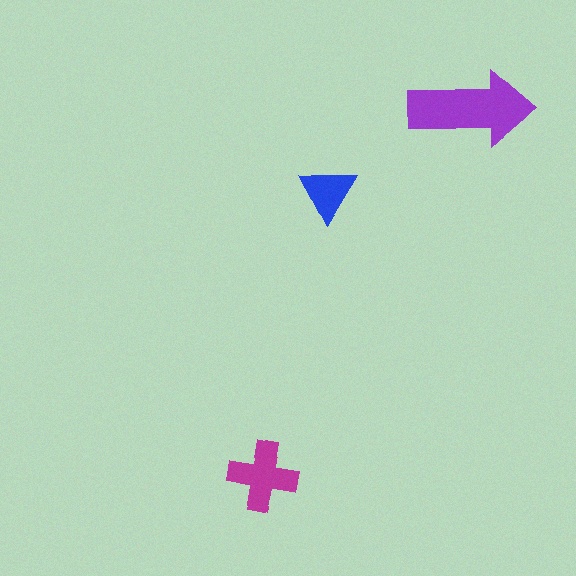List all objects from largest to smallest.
The purple arrow, the magenta cross, the blue triangle.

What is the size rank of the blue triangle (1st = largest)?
3rd.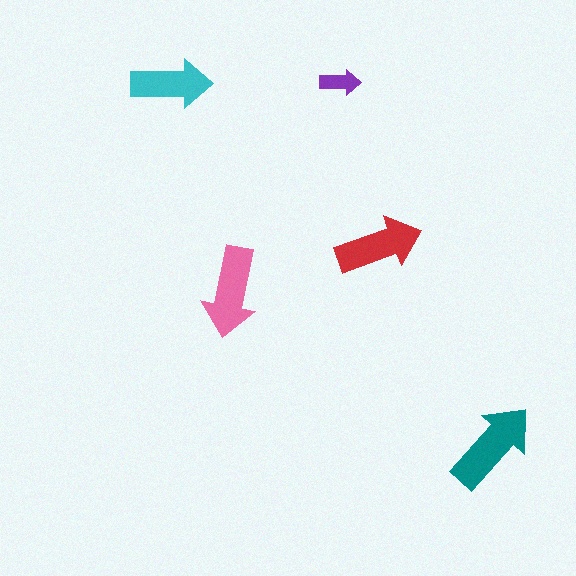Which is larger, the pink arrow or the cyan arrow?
The pink one.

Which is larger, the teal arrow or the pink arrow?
The teal one.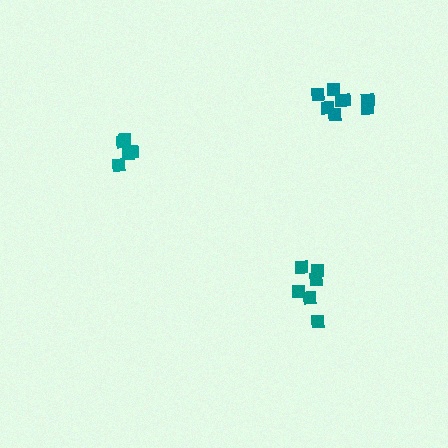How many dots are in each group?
Group 1: 8 dots, Group 2: 5 dots, Group 3: 6 dots (19 total).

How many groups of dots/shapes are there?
There are 3 groups.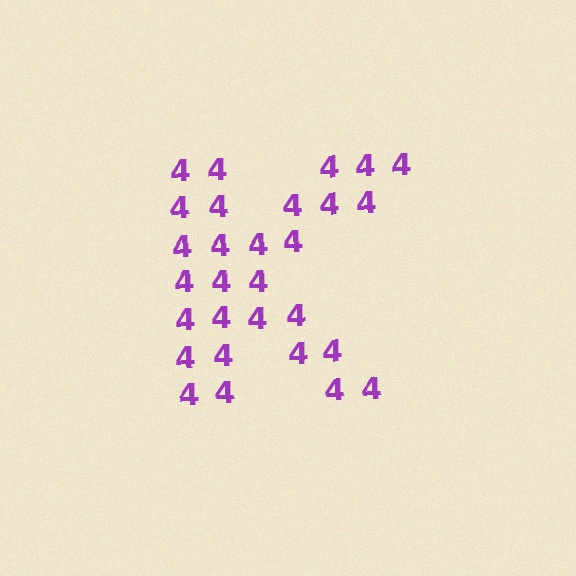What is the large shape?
The large shape is the letter K.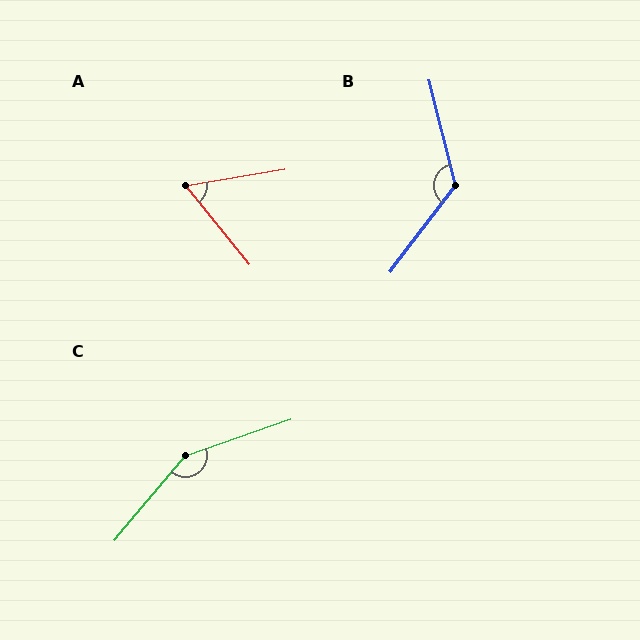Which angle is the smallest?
A, at approximately 61 degrees.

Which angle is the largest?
C, at approximately 149 degrees.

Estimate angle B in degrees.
Approximately 129 degrees.